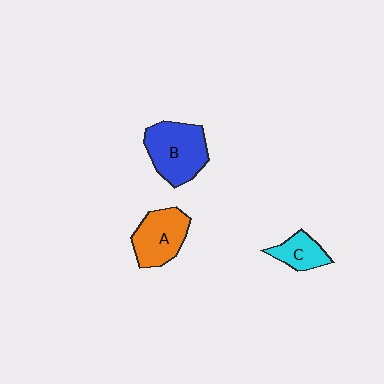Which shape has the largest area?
Shape B (blue).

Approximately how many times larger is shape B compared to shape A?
Approximately 1.2 times.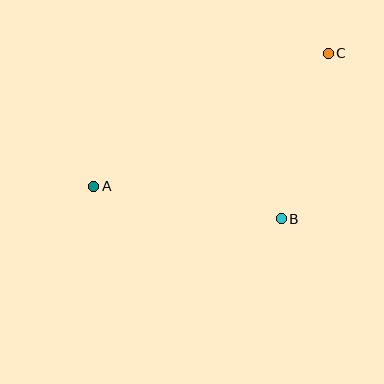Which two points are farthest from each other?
Points A and C are farthest from each other.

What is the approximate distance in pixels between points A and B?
The distance between A and B is approximately 190 pixels.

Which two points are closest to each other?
Points B and C are closest to each other.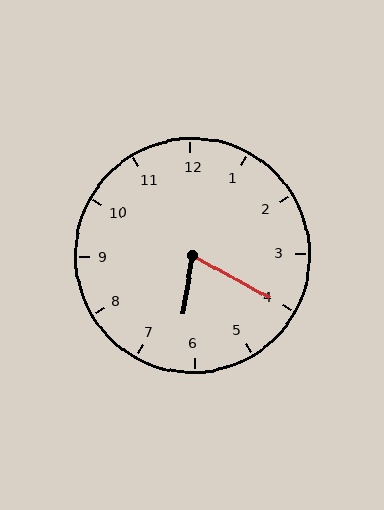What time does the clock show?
6:20.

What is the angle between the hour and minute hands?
Approximately 70 degrees.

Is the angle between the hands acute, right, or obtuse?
It is acute.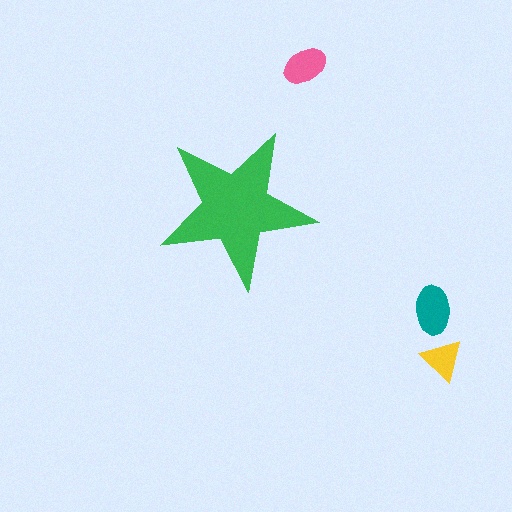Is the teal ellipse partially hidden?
No, the teal ellipse is fully visible.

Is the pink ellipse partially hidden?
No, the pink ellipse is fully visible.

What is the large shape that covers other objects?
A green star.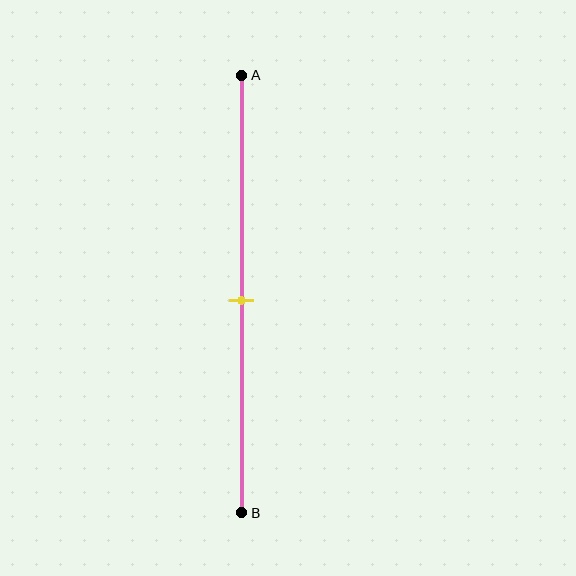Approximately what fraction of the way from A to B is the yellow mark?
The yellow mark is approximately 50% of the way from A to B.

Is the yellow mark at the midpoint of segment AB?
Yes, the mark is approximately at the midpoint.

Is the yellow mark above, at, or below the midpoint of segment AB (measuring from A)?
The yellow mark is approximately at the midpoint of segment AB.